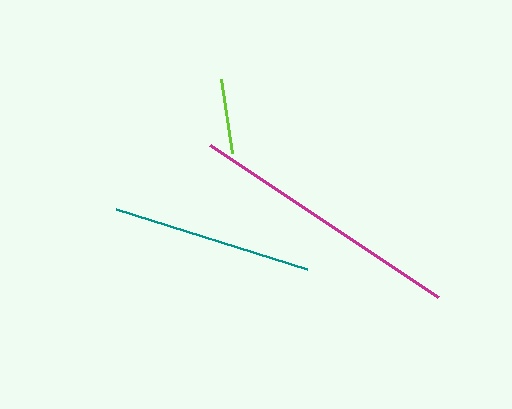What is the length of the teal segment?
The teal segment is approximately 200 pixels long.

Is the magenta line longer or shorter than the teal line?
The magenta line is longer than the teal line.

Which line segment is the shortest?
The lime line is the shortest at approximately 75 pixels.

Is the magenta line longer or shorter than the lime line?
The magenta line is longer than the lime line.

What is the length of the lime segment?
The lime segment is approximately 75 pixels long.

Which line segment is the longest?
The magenta line is the longest at approximately 273 pixels.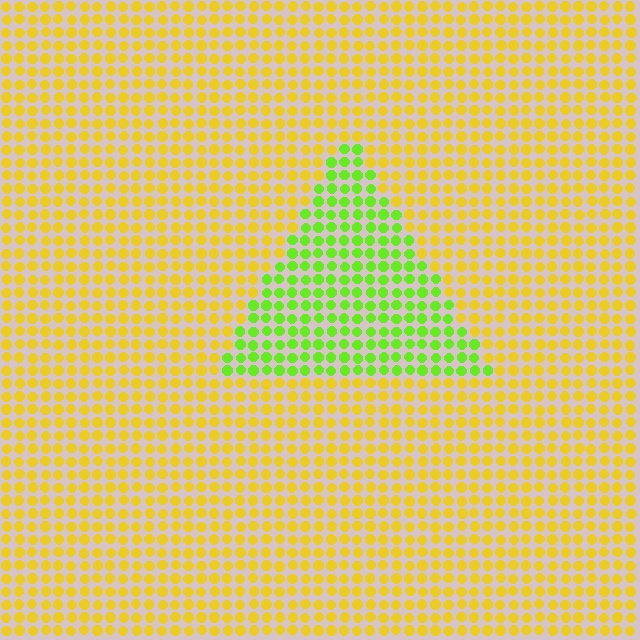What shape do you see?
I see a triangle.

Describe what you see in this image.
The image is filled with small yellow elements in a uniform arrangement. A triangle-shaped region is visible where the elements are tinted to a slightly different hue, forming a subtle color boundary.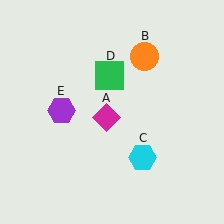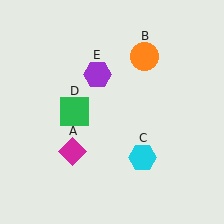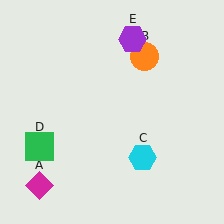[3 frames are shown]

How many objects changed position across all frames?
3 objects changed position: magenta diamond (object A), green square (object D), purple hexagon (object E).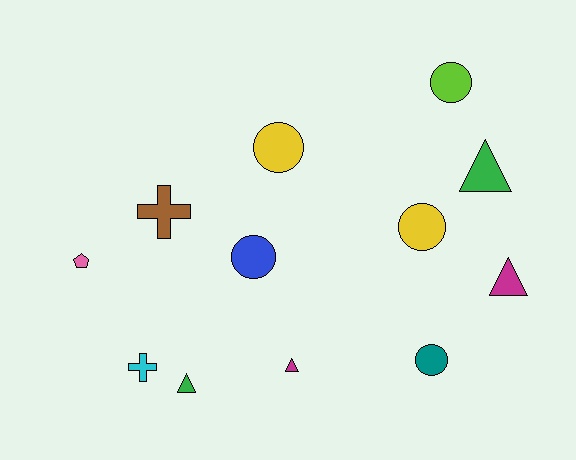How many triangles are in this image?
There are 4 triangles.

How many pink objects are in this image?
There is 1 pink object.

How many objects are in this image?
There are 12 objects.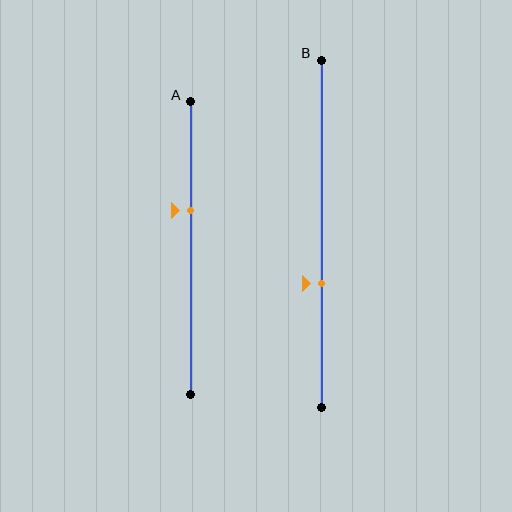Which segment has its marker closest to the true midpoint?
Segment A has its marker closest to the true midpoint.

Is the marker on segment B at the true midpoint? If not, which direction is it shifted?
No, the marker on segment B is shifted downward by about 14% of the segment length.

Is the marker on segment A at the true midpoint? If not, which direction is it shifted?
No, the marker on segment A is shifted upward by about 13% of the segment length.